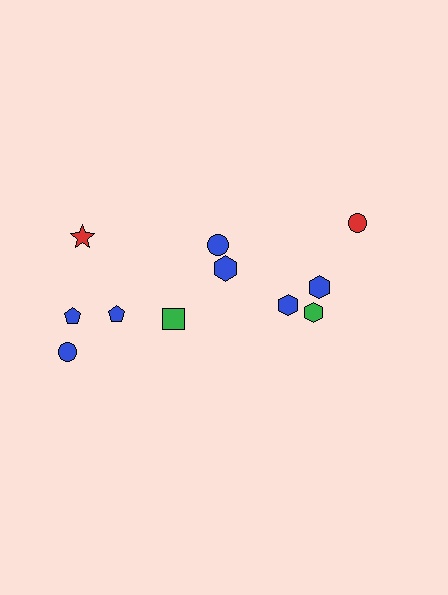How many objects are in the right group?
There are 4 objects.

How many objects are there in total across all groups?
There are 11 objects.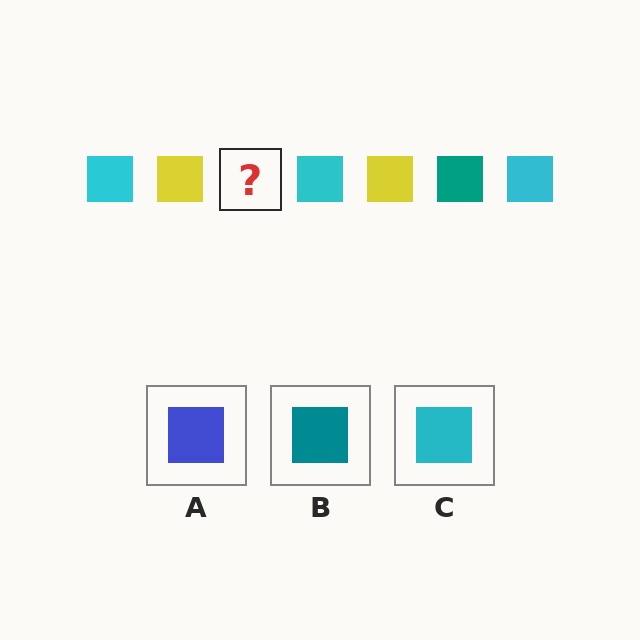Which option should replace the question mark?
Option B.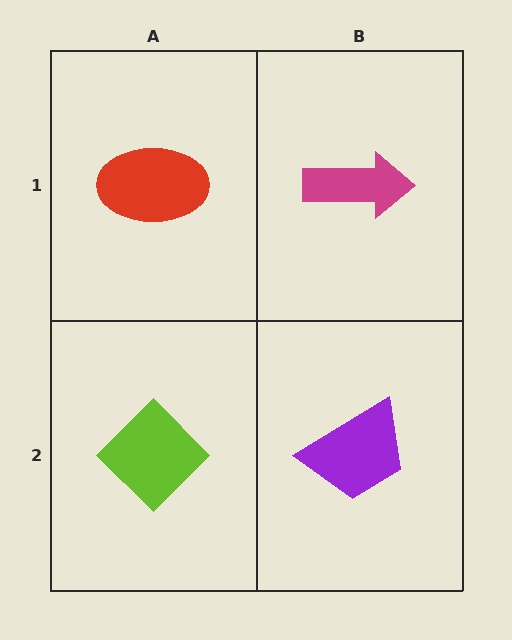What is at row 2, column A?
A lime diamond.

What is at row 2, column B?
A purple trapezoid.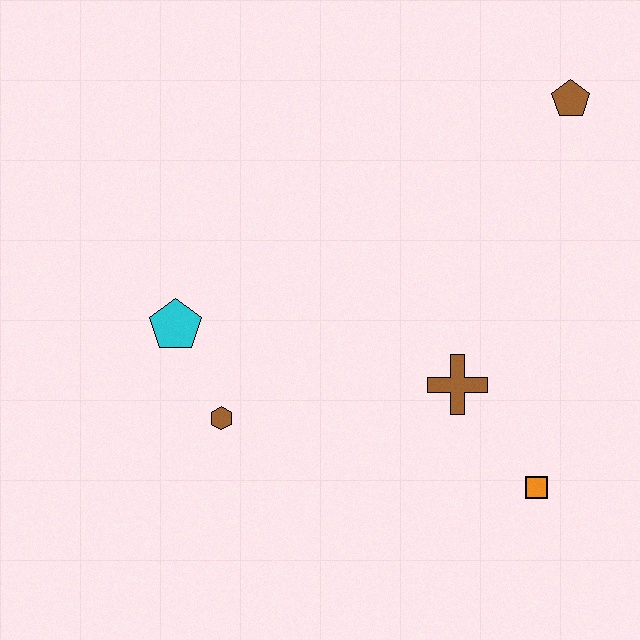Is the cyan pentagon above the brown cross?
Yes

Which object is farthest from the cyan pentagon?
The brown pentagon is farthest from the cyan pentagon.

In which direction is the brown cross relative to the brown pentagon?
The brown cross is below the brown pentagon.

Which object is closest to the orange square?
The brown cross is closest to the orange square.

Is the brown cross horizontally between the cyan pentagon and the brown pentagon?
Yes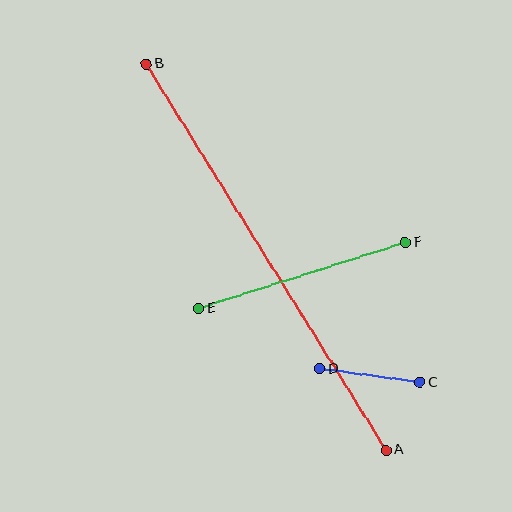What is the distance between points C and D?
The distance is approximately 101 pixels.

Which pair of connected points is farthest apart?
Points A and B are farthest apart.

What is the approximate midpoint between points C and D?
The midpoint is at approximately (370, 375) pixels.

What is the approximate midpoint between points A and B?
The midpoint is at approximately (266, 257) pixels.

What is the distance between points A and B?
The distance is approximately 454 pixels.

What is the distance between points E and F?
The distance is approximately 217 pixels.